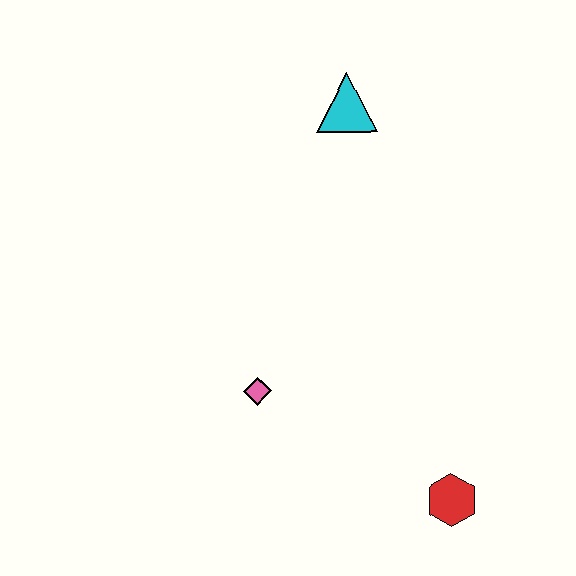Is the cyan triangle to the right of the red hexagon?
No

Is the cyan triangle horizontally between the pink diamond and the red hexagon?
Yes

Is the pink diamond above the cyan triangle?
No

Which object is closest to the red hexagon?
The pink diamond is closest to the red hexagon.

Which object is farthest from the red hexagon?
The cyan triangle is farthest from the red hexagon.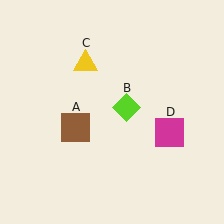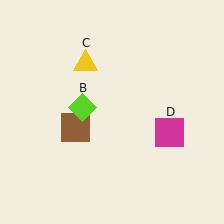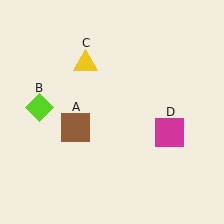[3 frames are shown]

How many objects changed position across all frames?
1 object changed position: lime diamond (object B).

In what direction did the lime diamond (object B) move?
The lime diamond (object B) moved left.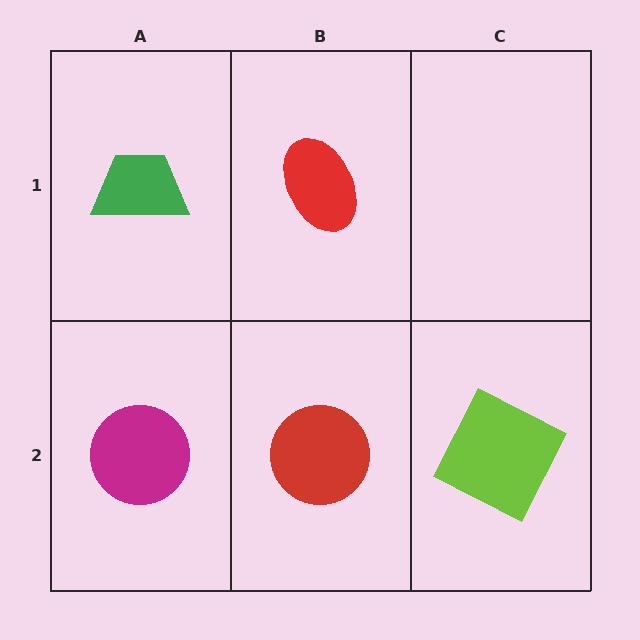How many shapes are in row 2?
3 shapes.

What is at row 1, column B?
A red ellipse.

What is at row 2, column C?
A lime square.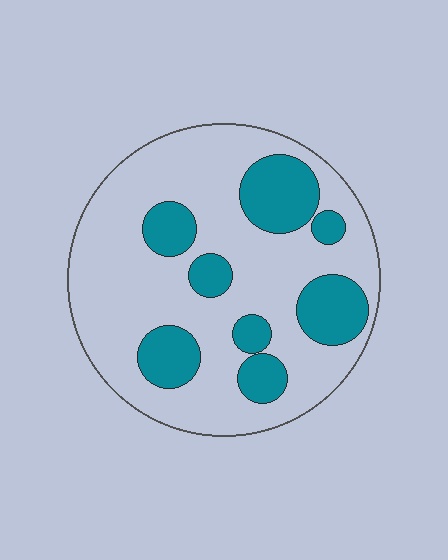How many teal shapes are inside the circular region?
8.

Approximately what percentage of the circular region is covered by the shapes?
Approximately 25%.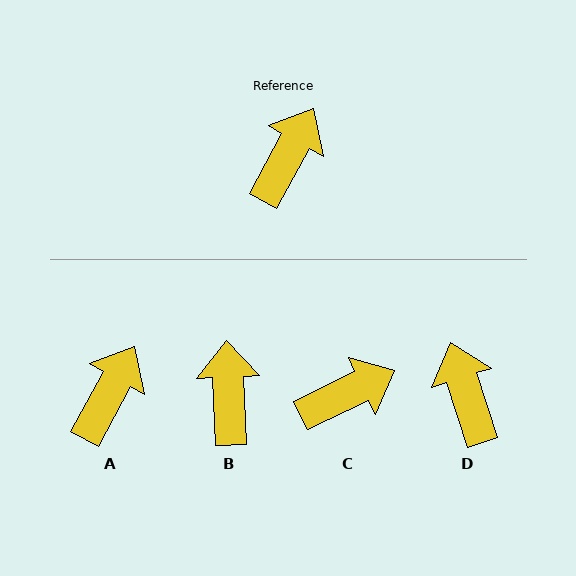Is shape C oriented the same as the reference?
No, it is off by about 36 degrees.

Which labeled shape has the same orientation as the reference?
A.